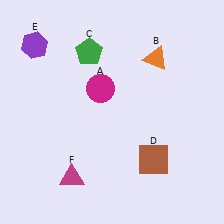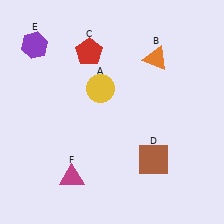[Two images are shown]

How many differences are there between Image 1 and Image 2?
There are 2 differences between the two images.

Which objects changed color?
A changed from magenta to yellow. C changed from green to red.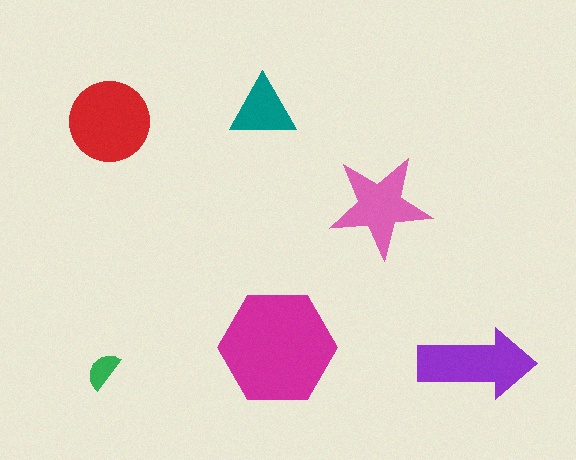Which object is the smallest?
The green semicircle.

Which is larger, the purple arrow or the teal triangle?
The purple arrow.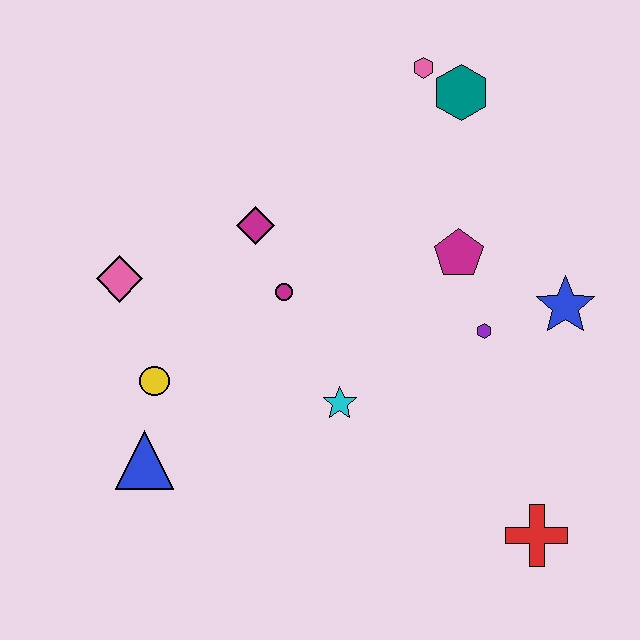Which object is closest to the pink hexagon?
The teal hexagon is closest to the pink hexagon.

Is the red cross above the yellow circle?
No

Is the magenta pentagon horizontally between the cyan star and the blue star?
Yes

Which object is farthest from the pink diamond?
The red cross is farthest from the pink diamond.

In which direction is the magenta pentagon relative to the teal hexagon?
The magenta pentagon is below the teal hexagon.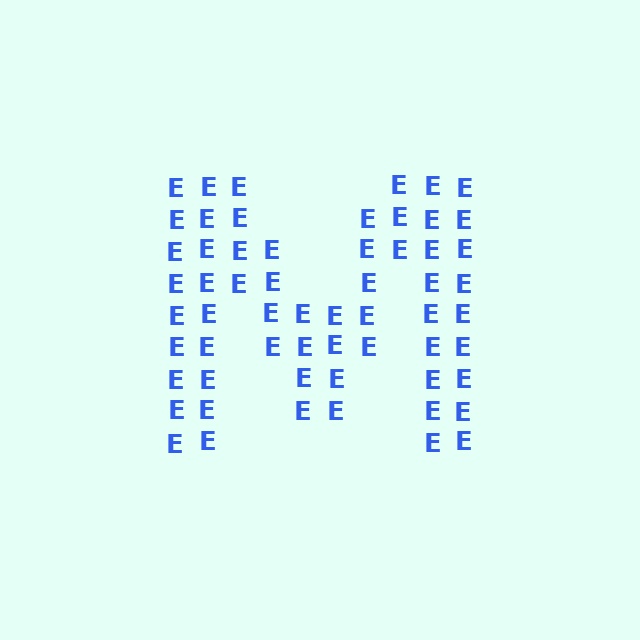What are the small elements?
The small elements are letter E's.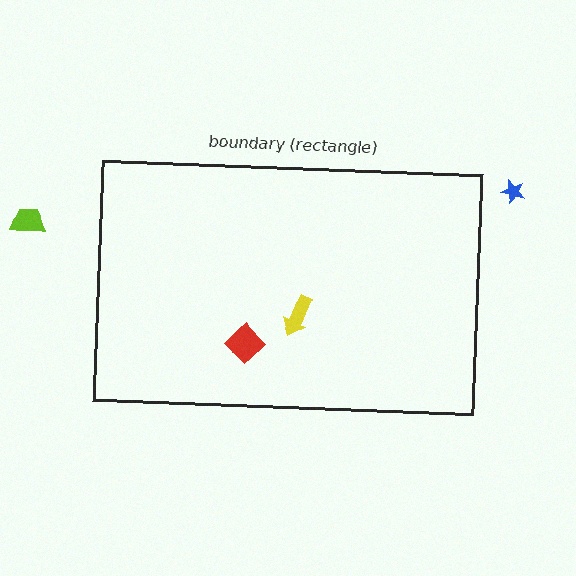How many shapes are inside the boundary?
2 inside, 2 outside.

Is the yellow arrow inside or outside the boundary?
Inside.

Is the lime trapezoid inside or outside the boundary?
Outside.